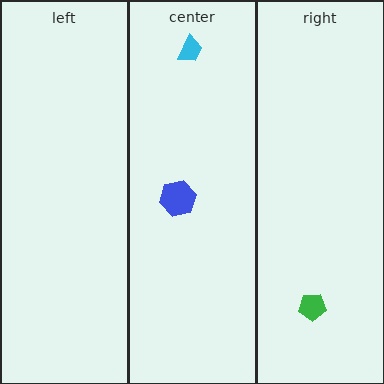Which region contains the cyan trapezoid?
The center region.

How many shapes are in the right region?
1.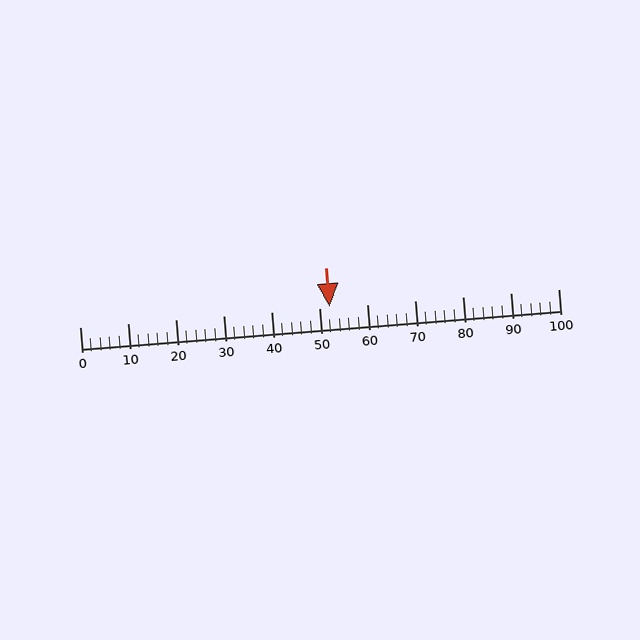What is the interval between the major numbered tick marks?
The major tick marks are spaced 10 units apart.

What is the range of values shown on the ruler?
The ruler shows values from 0 to 100.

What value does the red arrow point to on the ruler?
The red arrow points to approximately 52.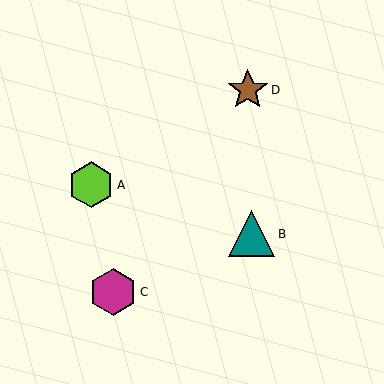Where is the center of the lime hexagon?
The center of the lime hexagon is at (91, 185).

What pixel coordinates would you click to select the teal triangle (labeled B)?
Click at (252, 234) to select the teal triangle B.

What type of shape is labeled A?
Shape A is a lime hexagon.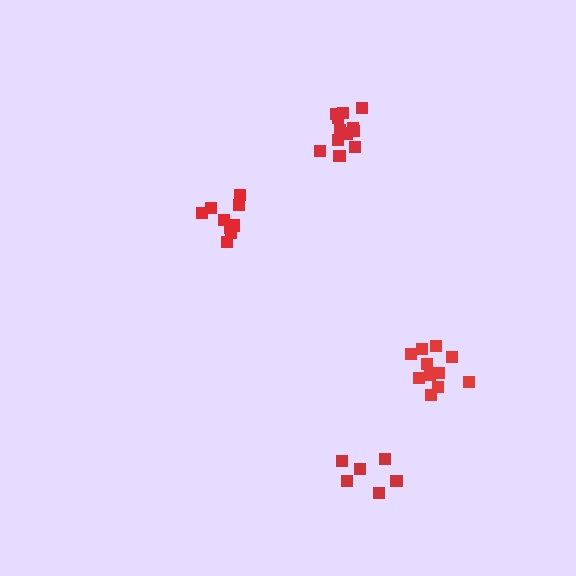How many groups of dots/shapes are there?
There are 4 groups.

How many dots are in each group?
Group 1: 11 dots, Group 2: 9 dots, Group 3: 12 dots, Group 4: 6 dots (38 total).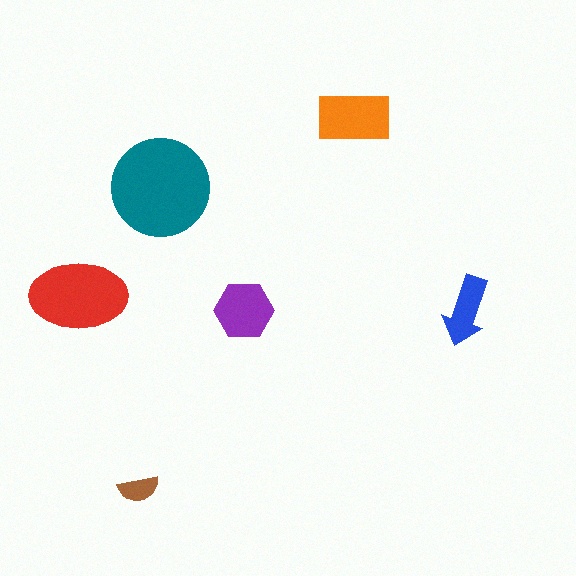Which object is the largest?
The teal circle.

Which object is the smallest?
The brown semicircle.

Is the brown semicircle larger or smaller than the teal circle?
Smaller.